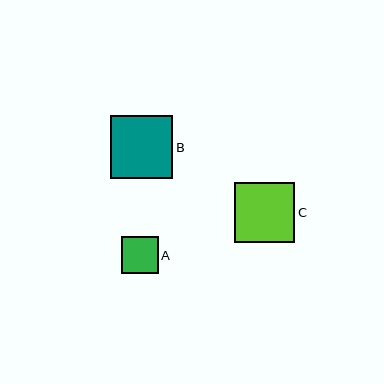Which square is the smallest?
Square A is the smallest with a size of approximately 37 pixels.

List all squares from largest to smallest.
From largest to smallest: B, C, A.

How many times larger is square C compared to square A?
Square C is approximately 1.6 times the size of square A.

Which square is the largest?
Square B is the largest with a size of approximately 62 pixels.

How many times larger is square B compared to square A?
Square B is approximately 1.7 times the size of square A.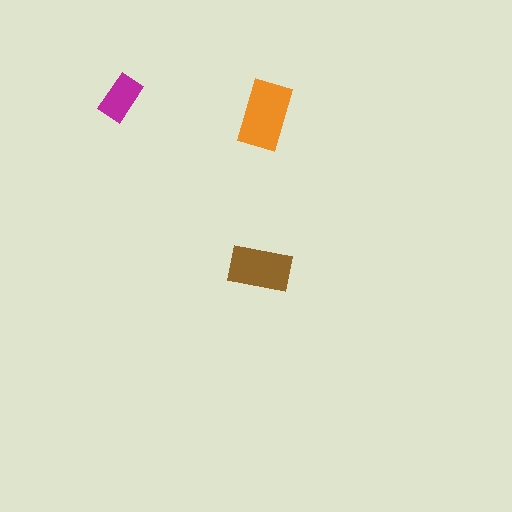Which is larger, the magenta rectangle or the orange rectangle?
The orange one.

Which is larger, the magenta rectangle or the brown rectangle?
The brown one.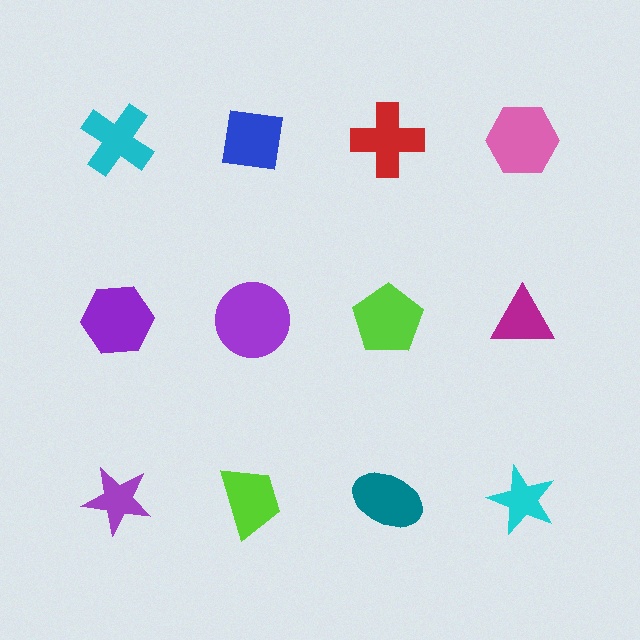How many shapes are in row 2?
4 shapes.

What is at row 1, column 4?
A pink hexagon.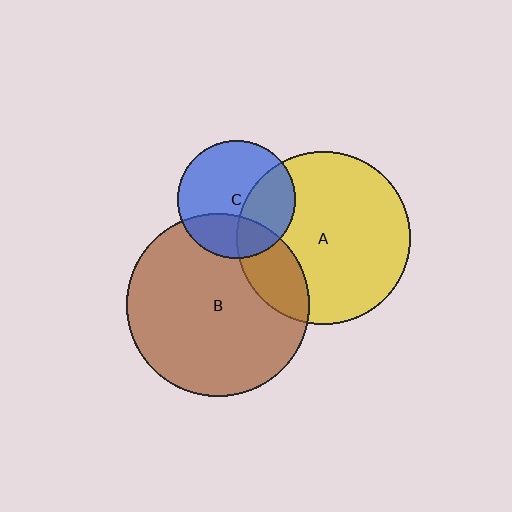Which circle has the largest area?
Circle B (brown).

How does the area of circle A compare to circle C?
Approximately 2.1 times.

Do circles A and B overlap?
Yes.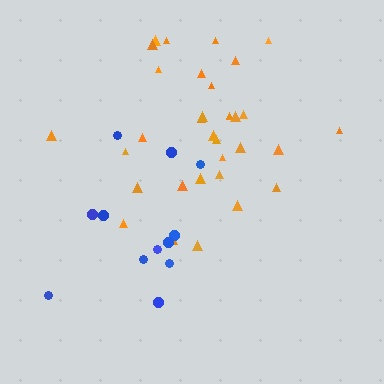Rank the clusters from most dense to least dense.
orange, blue.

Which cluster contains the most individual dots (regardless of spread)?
Orange (33).